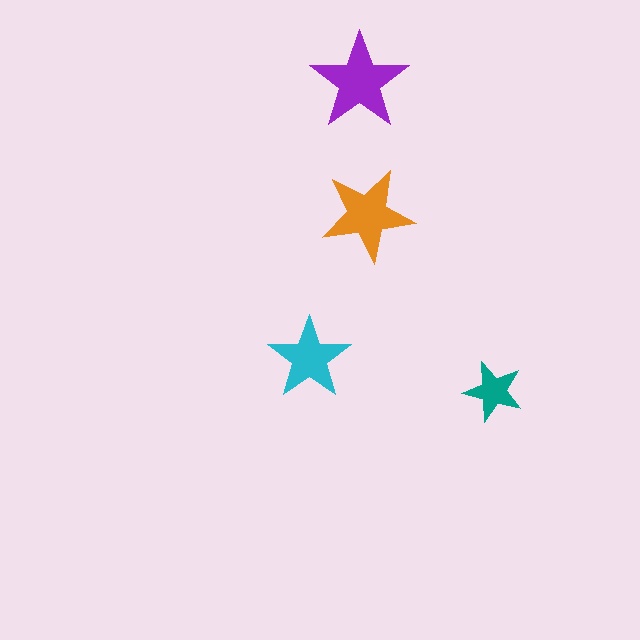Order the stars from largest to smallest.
the purple one, the orange one, the cyan one, the teal one.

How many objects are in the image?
There are 4 objects in the image.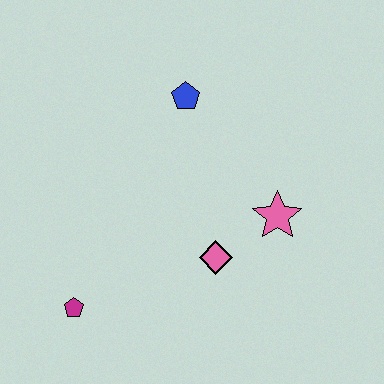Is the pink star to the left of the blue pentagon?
No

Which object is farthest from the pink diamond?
The blue pentagon is farthest from the pink diamond.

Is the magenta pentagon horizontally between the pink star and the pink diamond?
No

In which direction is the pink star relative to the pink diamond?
The pink star is to the right of the pink diamond.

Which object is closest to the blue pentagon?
The pink star is closest to the blue pentagon.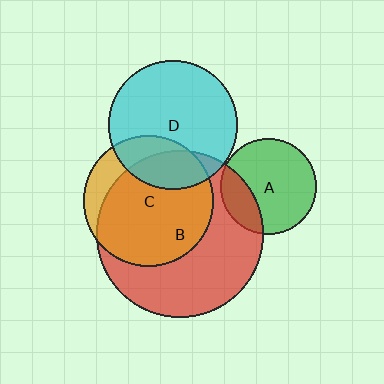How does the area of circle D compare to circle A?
Approximately 1.8 times.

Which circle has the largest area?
Circle B (red).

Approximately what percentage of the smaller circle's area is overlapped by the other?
Approximately 80%.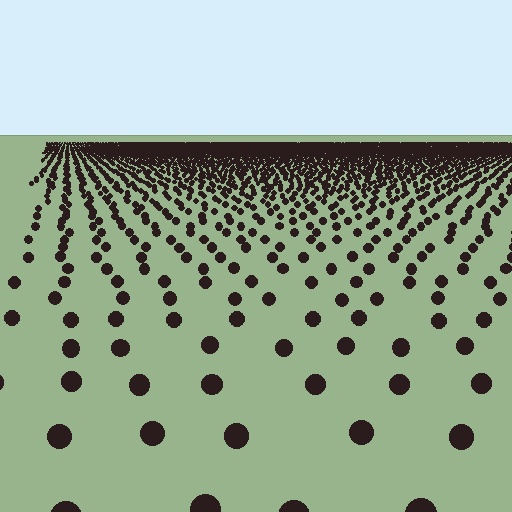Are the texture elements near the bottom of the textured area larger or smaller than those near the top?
Larger. Near the bottom, elements are closer to the viewer and appear at a bigger on-screen size.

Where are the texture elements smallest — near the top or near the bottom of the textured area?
Near the top.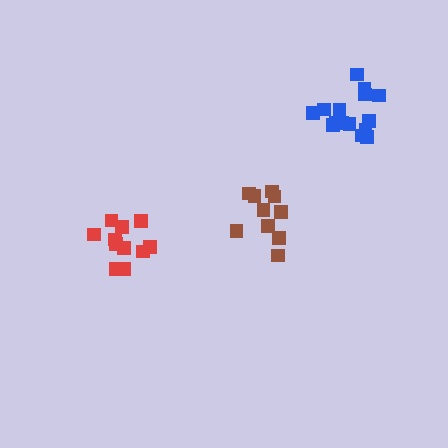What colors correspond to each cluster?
The clusters are colored: brown, red, blue.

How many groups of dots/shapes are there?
There are 3 groups.